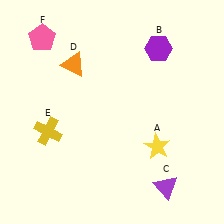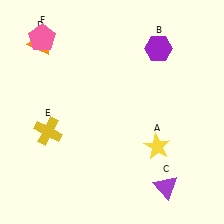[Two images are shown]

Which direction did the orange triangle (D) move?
The orange triangle (D) moved left.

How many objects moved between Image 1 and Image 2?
1 object moved between the two images.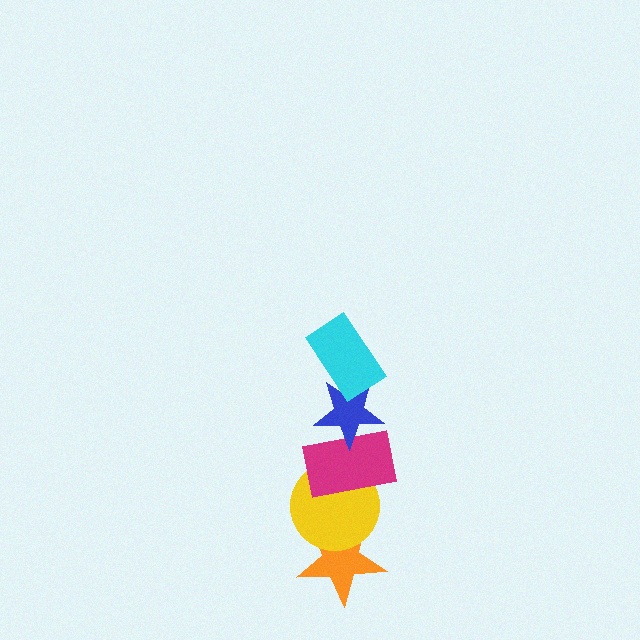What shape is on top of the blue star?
The cyan rectangle is on top of the blue star.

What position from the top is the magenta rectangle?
The magenta rectangle is 3rd from the top.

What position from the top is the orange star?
The orange star is 5th from the top.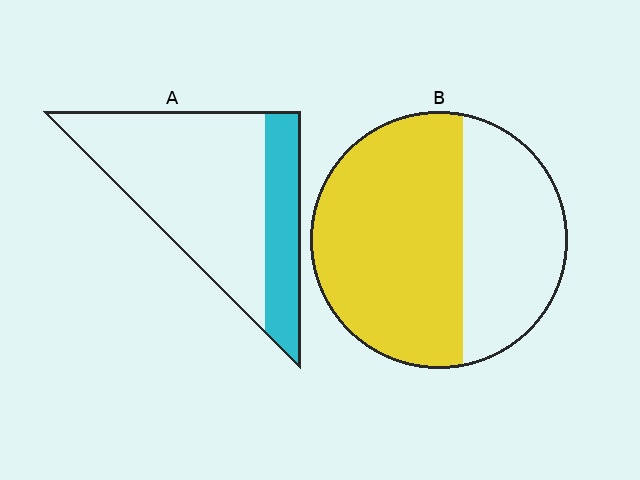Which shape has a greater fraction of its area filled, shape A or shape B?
Shape B.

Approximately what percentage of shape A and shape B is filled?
A is approximately 25% and B is approximately 60%.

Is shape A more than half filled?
No.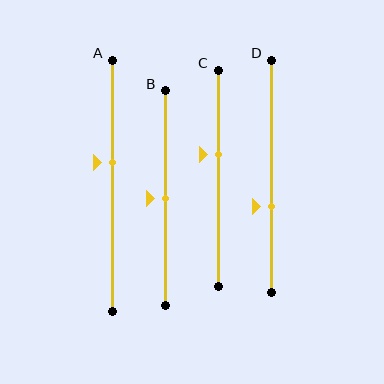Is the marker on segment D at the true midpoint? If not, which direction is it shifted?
No, the marker on segment D is shifted downward by about 13% of the segment length.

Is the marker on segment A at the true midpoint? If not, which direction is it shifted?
No, the marker on segment A is shifted upward by about 9% of the segment length.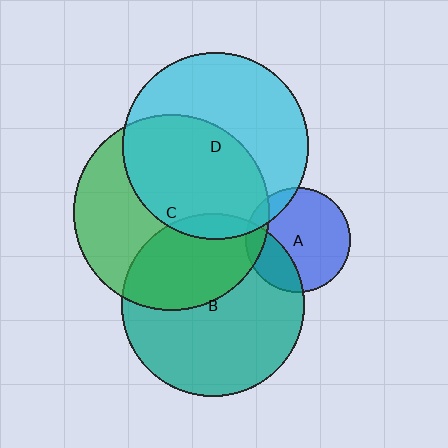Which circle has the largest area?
Circle C (green).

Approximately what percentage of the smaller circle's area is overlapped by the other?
Approximately 5%.